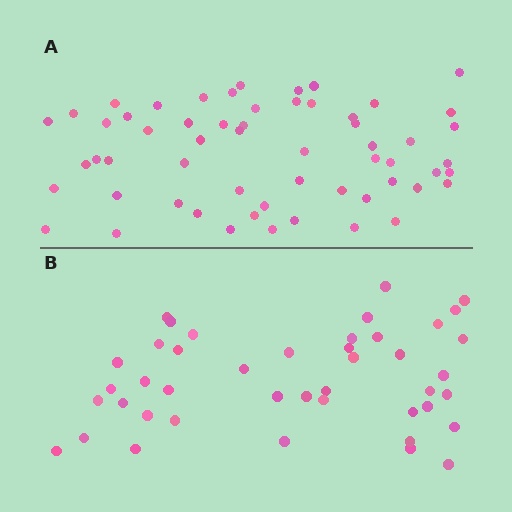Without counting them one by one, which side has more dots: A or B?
Region A (the top region) has more dots.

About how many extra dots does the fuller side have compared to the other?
Region A has approximately 15 more dots than region B.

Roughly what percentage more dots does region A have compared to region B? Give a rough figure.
About 35% more.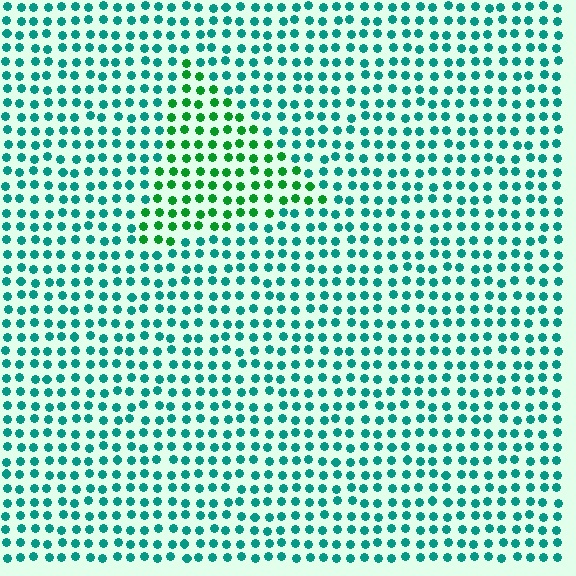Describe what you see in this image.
The image is filled with small teal elements in a uniform arrangement. A triangle-shaped region is visible where the elements are tinted to a slightly different hue, forming a subtle color boundary.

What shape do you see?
I see a triangle.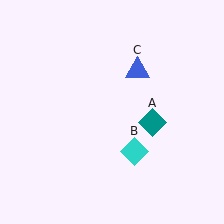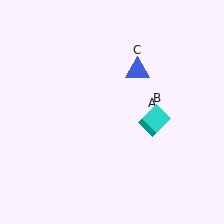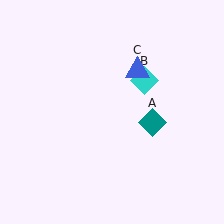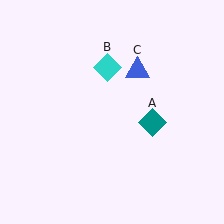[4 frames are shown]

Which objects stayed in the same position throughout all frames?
Teal diamond (object A) and blue triangle (object C) remained stationary.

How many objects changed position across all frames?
1 object changed position: cyan diamond (object B).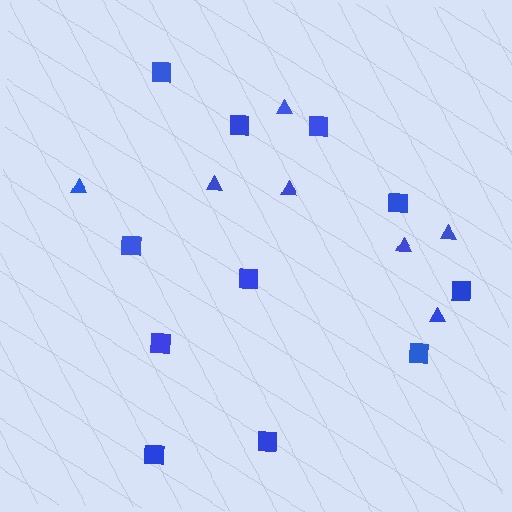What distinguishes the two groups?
There are 2 groups: one group of triangles (7) and one group of squares (11).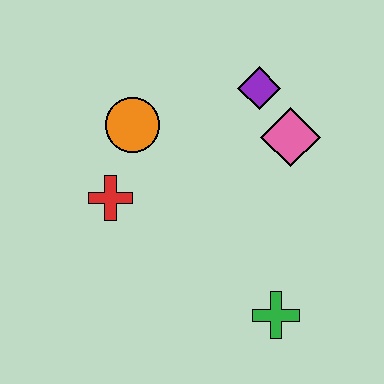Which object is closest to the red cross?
The orange circle is closest to the red cross.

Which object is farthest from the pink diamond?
The red cross is farthest from the pink diamond.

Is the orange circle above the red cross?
Yes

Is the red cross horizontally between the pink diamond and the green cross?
No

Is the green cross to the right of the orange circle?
Yes